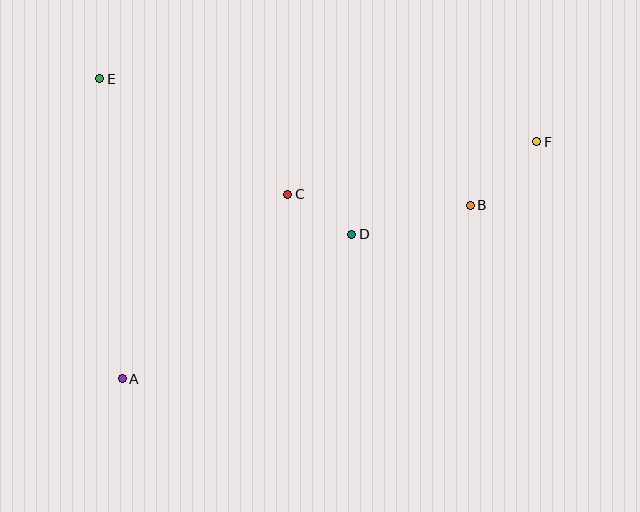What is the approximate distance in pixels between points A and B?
The distance between A and B is approximately 389 pixels.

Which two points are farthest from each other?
Points A and F are farthest from each other.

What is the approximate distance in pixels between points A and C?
The distance between A and C is approximately 248 pixels.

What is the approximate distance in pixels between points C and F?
The distance between C and F is approximately 254 pixels.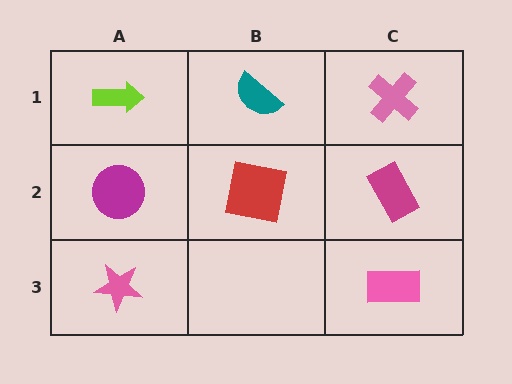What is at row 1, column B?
A teal semicircle.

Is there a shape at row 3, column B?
No, that cell is empty.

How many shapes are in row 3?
2 shapes.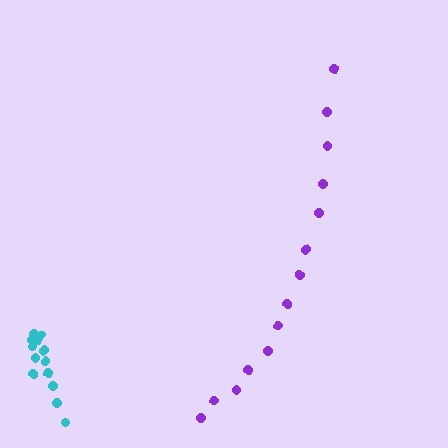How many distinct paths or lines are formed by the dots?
There are 2 distinct paths.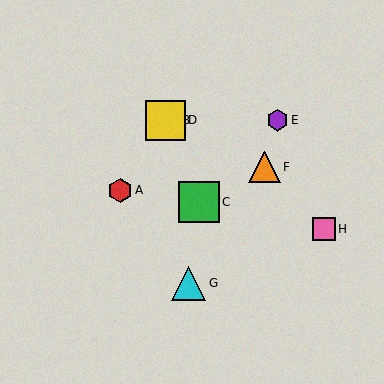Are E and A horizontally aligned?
No, E is at y≈120 and A is at y≈190.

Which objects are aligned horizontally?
Objects B, D, E are aligned horizontally.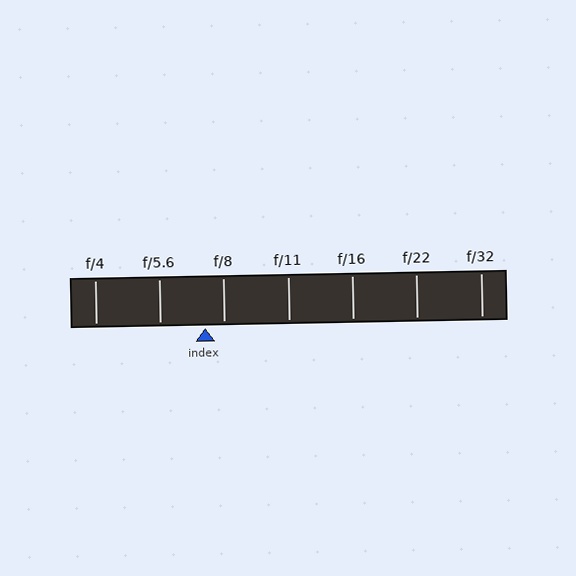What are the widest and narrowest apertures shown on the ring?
The widest aperture shown is f/4 and the narrowest is f/32.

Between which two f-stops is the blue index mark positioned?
The index mark is between f/5.6 and f/8.